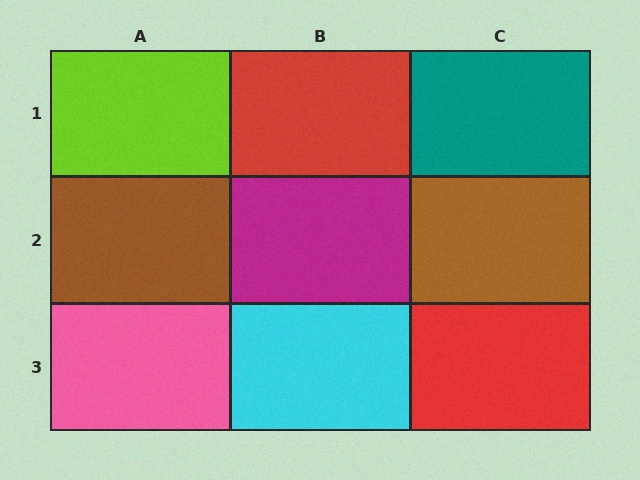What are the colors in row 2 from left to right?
Brown, magenta, brown.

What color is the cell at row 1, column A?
Lime.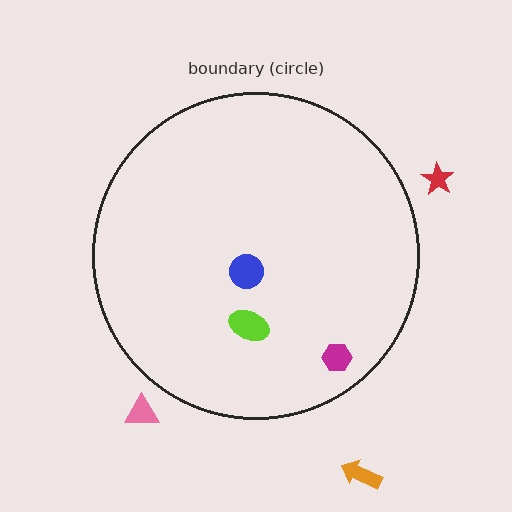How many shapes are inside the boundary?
3 inside, 3 outside.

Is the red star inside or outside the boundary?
Outside.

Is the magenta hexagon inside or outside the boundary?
Inside.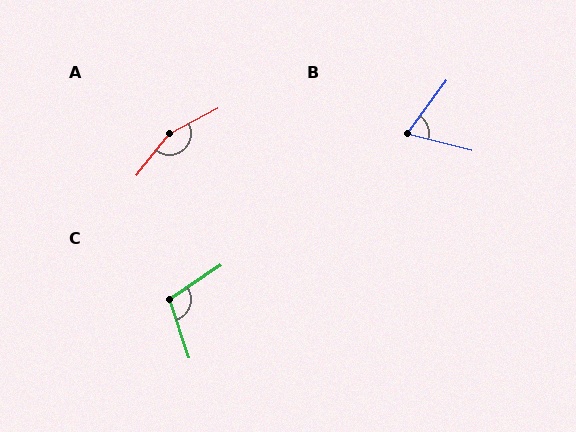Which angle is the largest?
A, at approximately 156 degrees.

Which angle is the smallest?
B, at approximately 68 degrees.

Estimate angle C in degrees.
Approximately 105 degrees.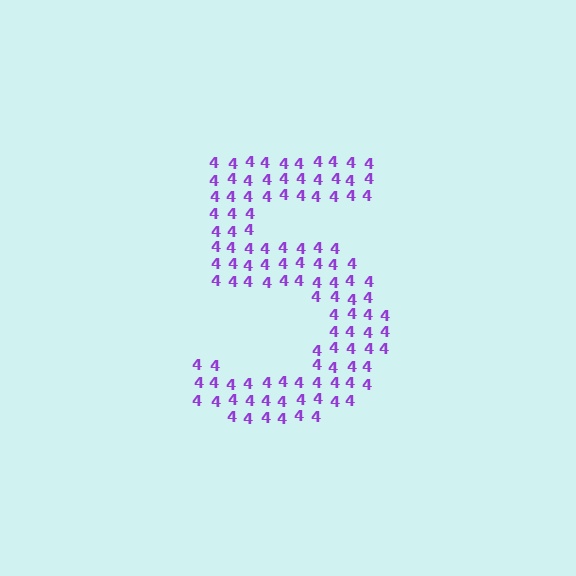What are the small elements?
The small elements are digit 4's.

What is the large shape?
The large shape is the digit 5.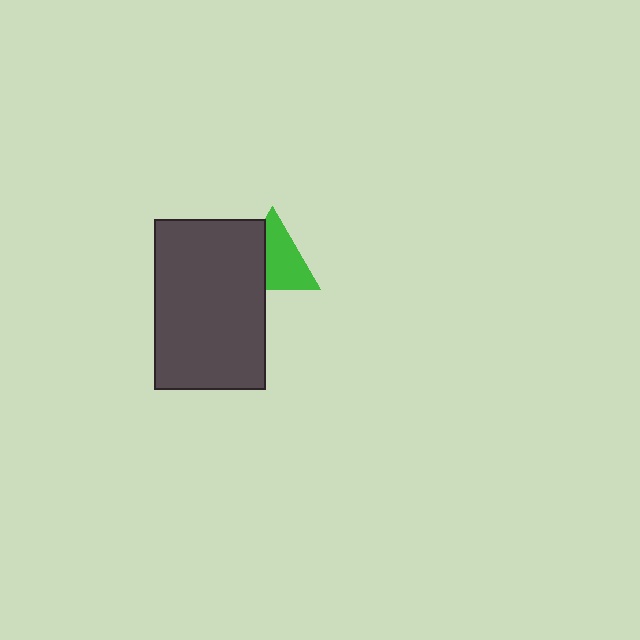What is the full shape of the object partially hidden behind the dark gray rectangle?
The partially hidden object is a green triangle.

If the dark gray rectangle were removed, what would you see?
You would see the complete green triangle.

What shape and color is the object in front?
The object in front is a dark gray rectangle.